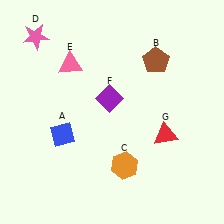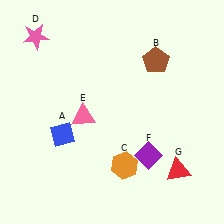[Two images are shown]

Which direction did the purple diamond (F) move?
The purple diamond (F) moved down.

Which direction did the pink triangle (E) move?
The pink triangle (E) moved down.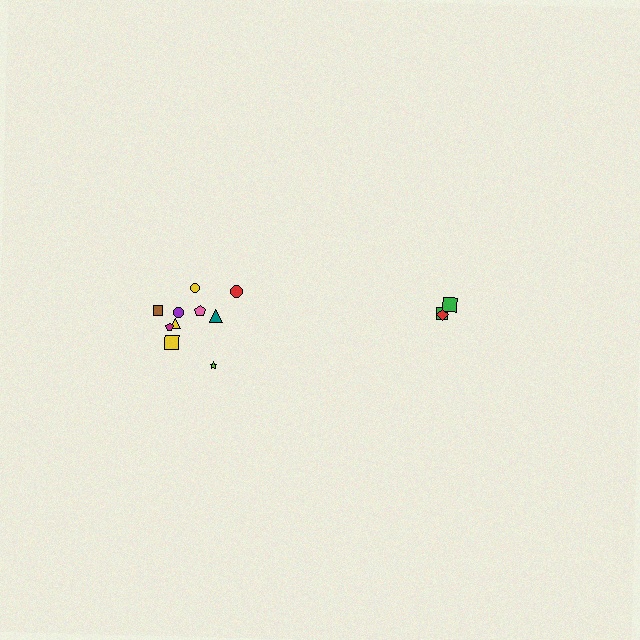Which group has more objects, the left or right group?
The left group.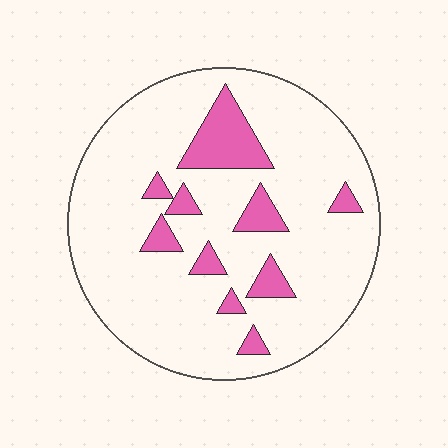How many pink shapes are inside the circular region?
10.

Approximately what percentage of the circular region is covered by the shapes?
Approximately 15%.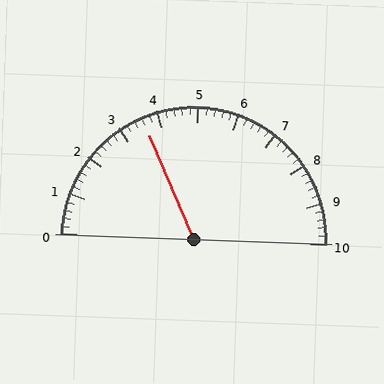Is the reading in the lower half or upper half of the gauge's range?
The reading is in the lower half of the range (0 to 10).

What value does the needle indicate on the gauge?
The needle indicates approximately 3.6.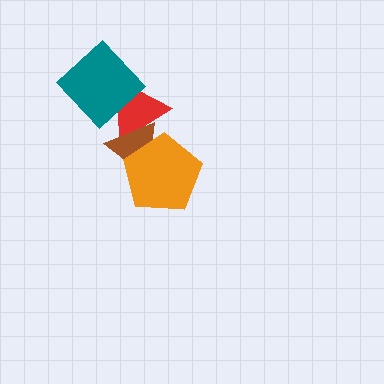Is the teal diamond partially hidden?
No, no other shape covers it.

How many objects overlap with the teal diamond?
1 object overlaps with the teal diamond.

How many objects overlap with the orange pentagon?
2 objects overlap with the orange pentagon.